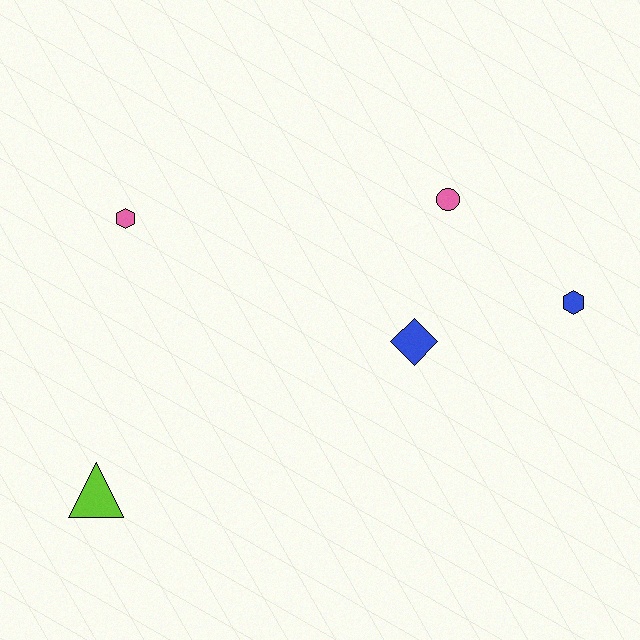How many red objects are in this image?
There are no red objects.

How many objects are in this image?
There are 5 objects.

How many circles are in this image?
There is 1 circle.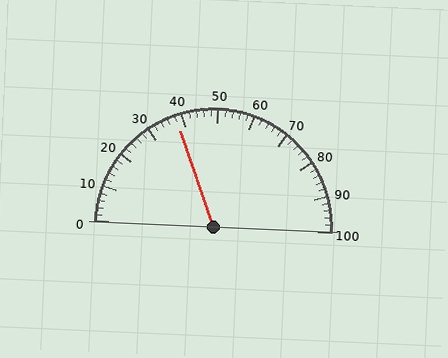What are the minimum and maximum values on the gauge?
The gauge ranges from 0 to 100.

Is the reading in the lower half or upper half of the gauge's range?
The reading is in the lower half of the range (0 to 100).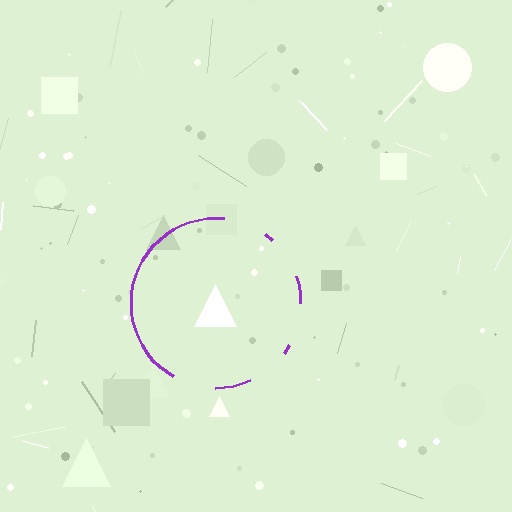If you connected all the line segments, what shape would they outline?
They would outline a circle.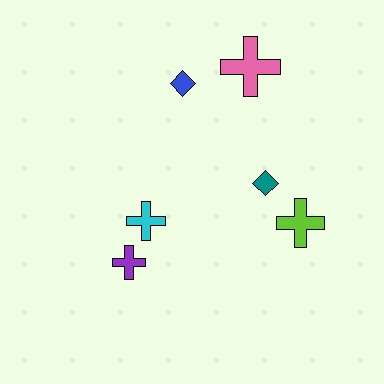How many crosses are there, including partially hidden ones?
There are 4 crosses.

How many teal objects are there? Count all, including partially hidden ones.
There is 1 teal object.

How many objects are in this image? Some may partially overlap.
There are 6 objects.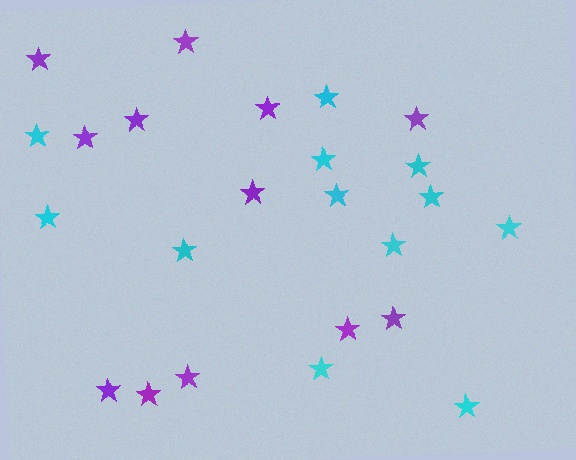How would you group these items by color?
There are 2 groups: one group of purple stars (12) and one group of cyan stars (12).